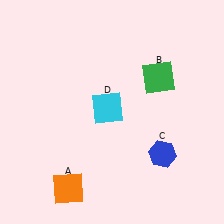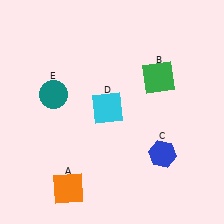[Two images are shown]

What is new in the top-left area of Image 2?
A teal circle (E) was added in the top-left area of Image 2.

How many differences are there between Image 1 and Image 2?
There is 1 difference between the two images.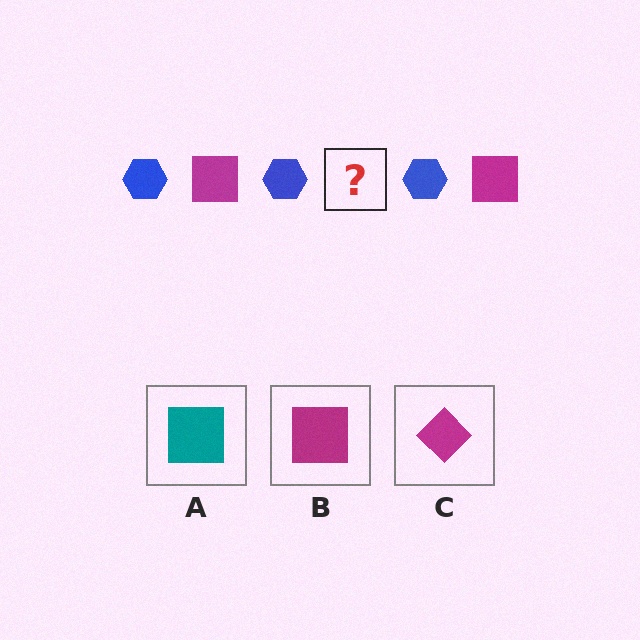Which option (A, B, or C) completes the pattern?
B.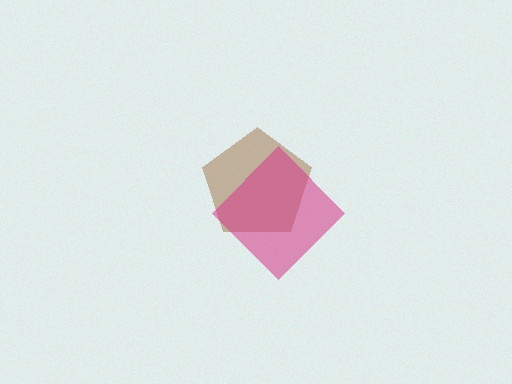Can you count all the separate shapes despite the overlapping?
Yes, there are 2 separate shapes.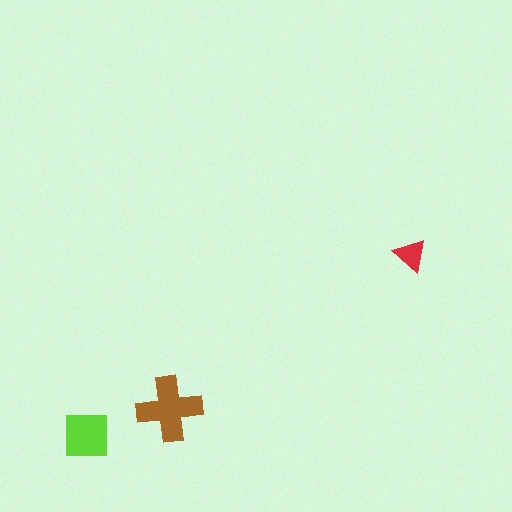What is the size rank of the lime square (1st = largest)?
2nd.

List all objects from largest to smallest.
The brown cross, the lime square, the red triangle.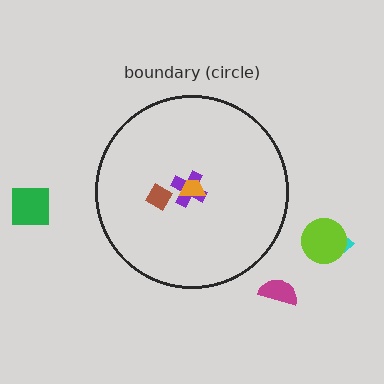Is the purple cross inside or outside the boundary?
Inside.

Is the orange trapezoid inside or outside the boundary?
Inside.